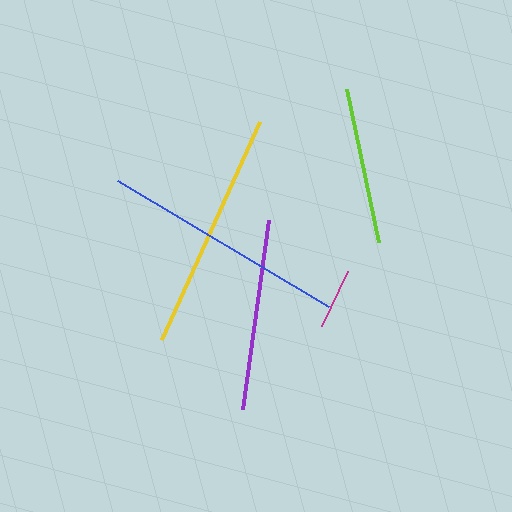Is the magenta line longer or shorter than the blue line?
The blue line is longer than the magenta line.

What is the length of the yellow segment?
The yellow segment is approximately 240 pixels long.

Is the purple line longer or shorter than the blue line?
The blue line is longer than the purple line.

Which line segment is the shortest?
The magenta line is the shortest at approximately 62 pixels.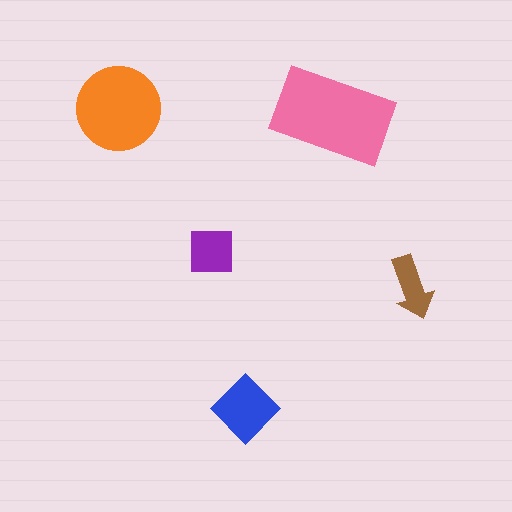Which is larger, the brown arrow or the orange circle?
The orange circle.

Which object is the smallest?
The brown arrow.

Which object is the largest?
The pink rectangle.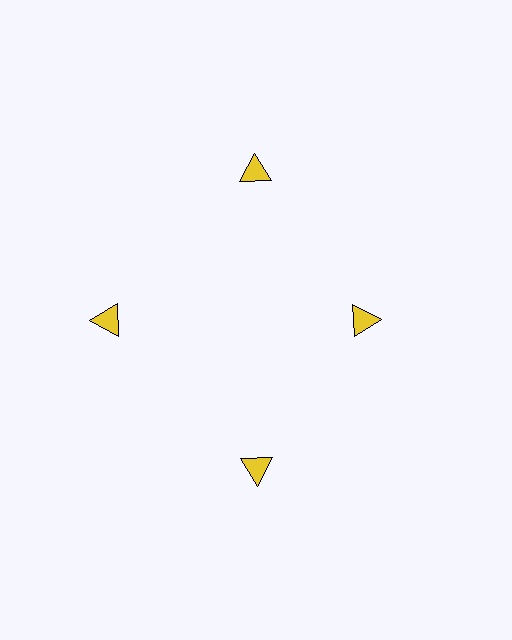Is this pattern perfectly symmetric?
No. The 4 yellow triangles are arranged in a ring, but one element near the 3 o'clock position is pulled inward toward the center, breaking the 4-fold rotational symmetry.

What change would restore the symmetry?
The symmetry would be restored by moving it outward, back onto the ring so that all 4 triangles sit at equal angles and equal distance from the center.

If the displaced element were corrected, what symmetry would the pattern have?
It would have 4-fold rotational symmetry — the pattern would map onto itself every 90 degrees.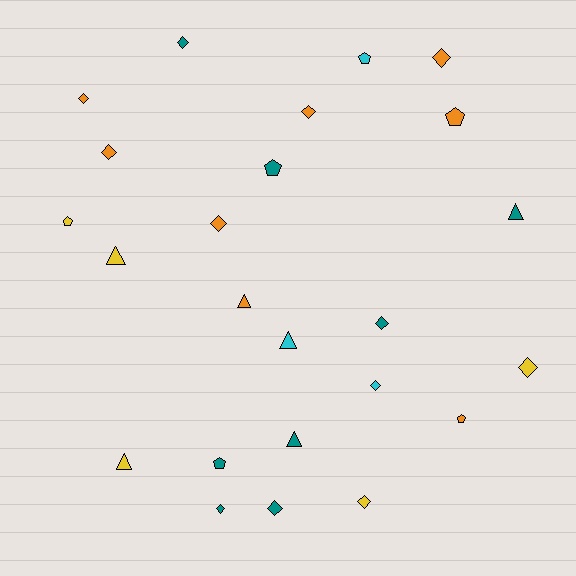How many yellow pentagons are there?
There is 1 yellow pentagon.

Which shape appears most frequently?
Diamond, with 12 objects.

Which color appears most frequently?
Orange, with 8 objects.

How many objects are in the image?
There are 24 objects.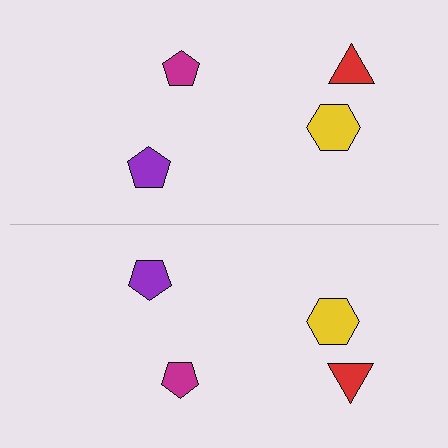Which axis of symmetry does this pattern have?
The pattern has a horizontal axis of symmetry running through the center of the image.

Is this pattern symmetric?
Yes, this pattern has bilateral (reflection) symmetry.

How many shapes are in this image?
There are 8 shapes in this image.